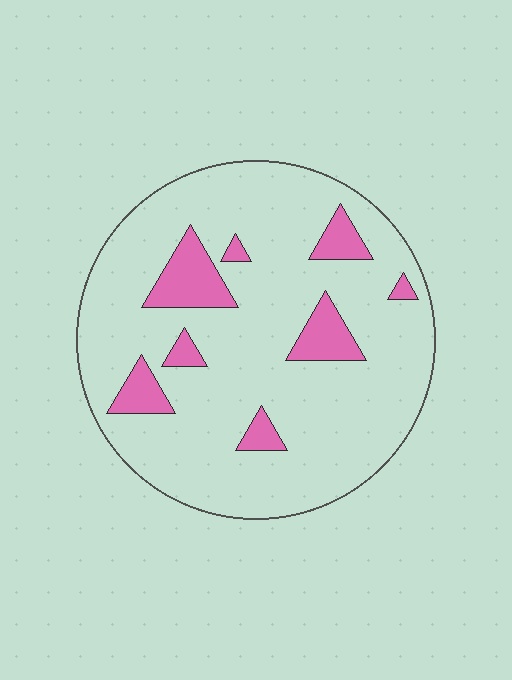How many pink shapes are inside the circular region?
8.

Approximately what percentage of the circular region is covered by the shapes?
Approximately 15%.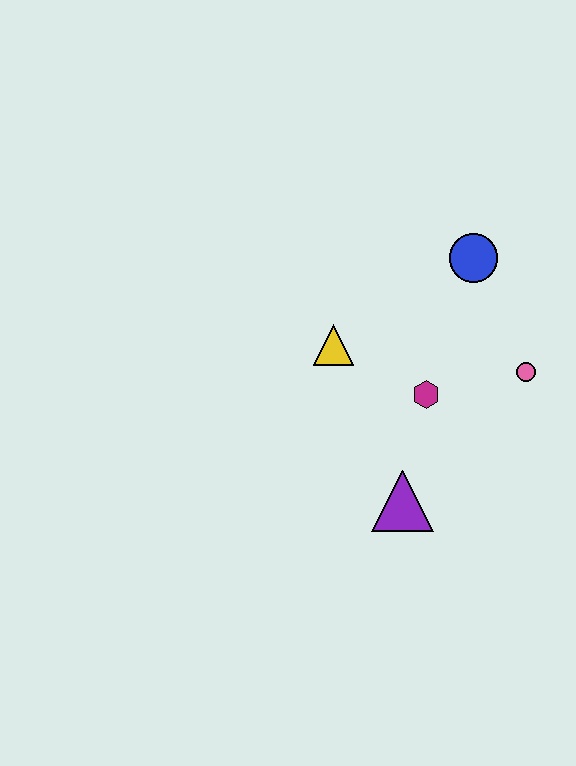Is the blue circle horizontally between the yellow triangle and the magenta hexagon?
No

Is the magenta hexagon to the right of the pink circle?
No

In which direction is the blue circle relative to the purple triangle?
The blue circle is above the purple triangle.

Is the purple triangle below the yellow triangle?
Yes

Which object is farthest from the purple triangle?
The blue circle is farthest from the purple triangle.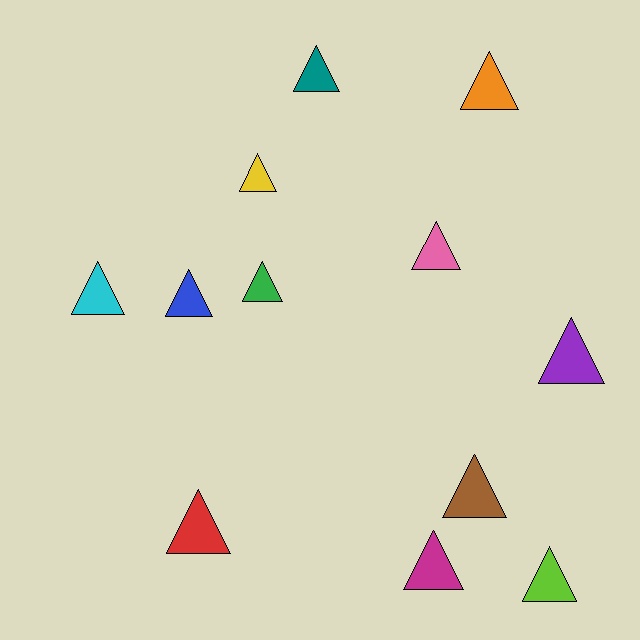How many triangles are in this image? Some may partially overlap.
There are 12 triangles.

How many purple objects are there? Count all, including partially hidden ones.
There is 1 purple object.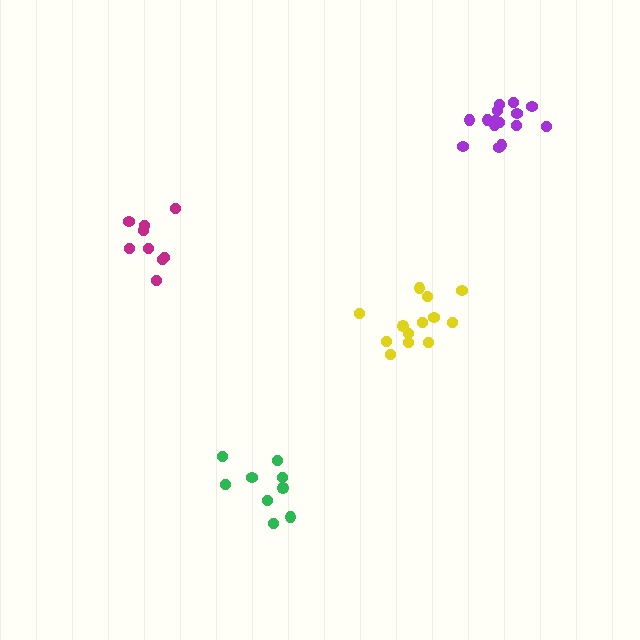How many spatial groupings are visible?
There are 4 spatial groupings.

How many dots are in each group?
Group 1: 15 dots, Group 2: 13 dots, Group 3: 9 dots, Group 4: 9 dots (46 total).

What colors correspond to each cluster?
The clusters are colored: purple, yellow, green, magenta.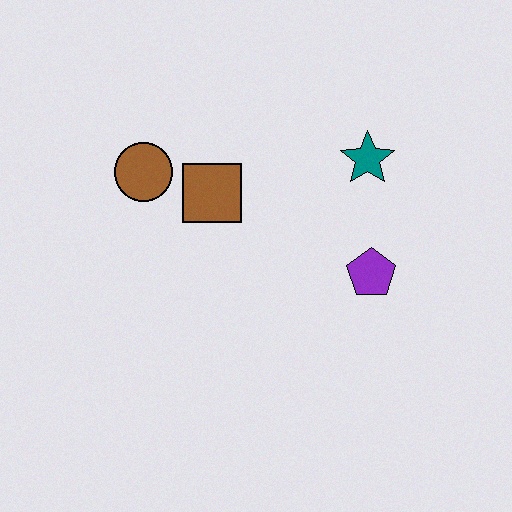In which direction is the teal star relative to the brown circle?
The teal star is to the right of the brown circle.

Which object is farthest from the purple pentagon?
The brown circle is farthest from the purple pentagon.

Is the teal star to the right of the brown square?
Yes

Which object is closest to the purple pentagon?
The teal star is closest to the purple pentagon.